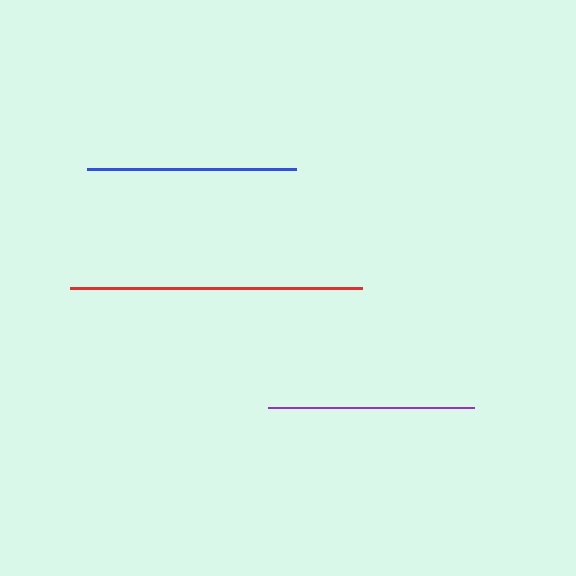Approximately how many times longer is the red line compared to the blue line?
The red line is approximately 1.4 times the length of the blue line.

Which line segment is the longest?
The red line is the longest at approximately 292 pixels.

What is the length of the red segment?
The red segment is approximately 292 pixels long.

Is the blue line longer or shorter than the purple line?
The blue line is longer than the purple line.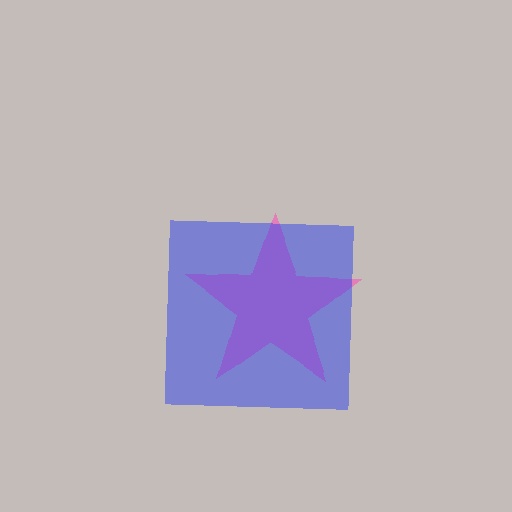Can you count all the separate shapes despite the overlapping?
Yes, there are 2 separate shapes.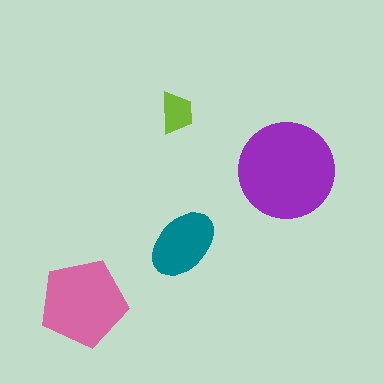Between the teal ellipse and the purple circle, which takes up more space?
The purple circle.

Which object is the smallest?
The lime trapezoid.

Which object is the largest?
The purple circle.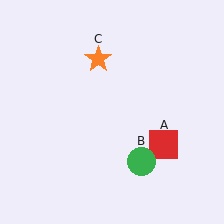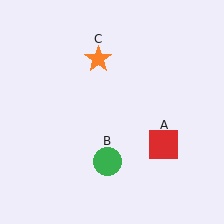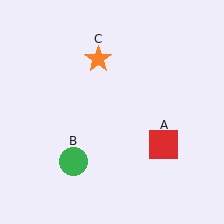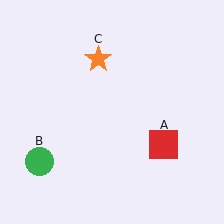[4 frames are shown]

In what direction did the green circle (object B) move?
The green circle (object B) moved left.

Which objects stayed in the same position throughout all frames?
Red square (object A) and orange star (object C) remained stationary.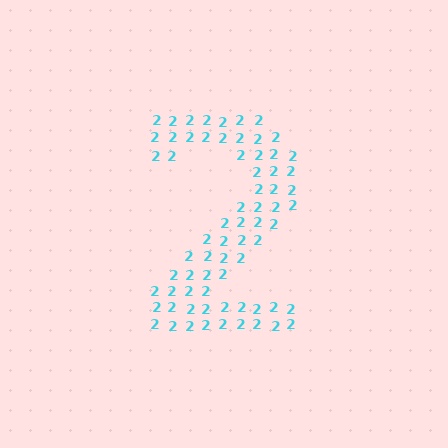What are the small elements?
The small elements are digit 2's.